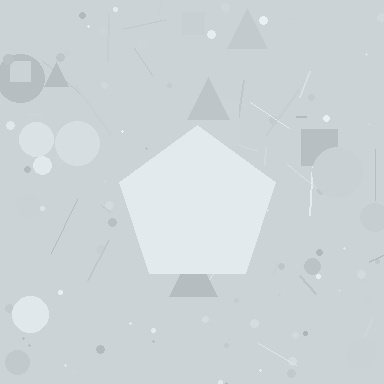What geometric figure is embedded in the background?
A pentagon is embedded in the background.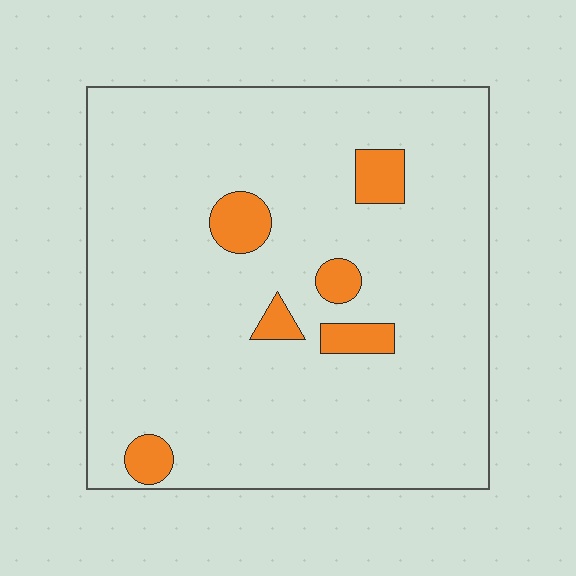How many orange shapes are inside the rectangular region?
6.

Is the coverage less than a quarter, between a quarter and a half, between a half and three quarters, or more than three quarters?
Less than a quarter.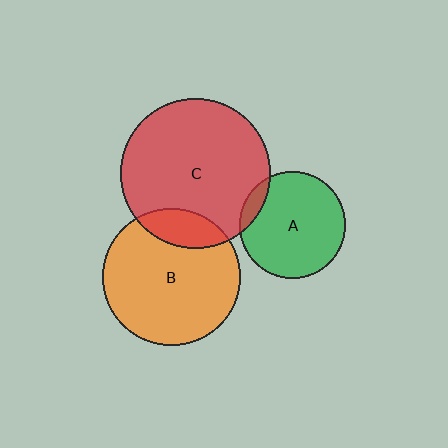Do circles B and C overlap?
Yes.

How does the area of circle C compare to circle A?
Approximately 2.0 times.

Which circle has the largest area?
Circle C (red).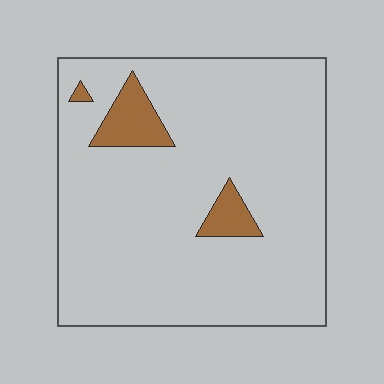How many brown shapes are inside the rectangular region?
3.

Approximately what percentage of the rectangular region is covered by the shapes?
Approximately 10%.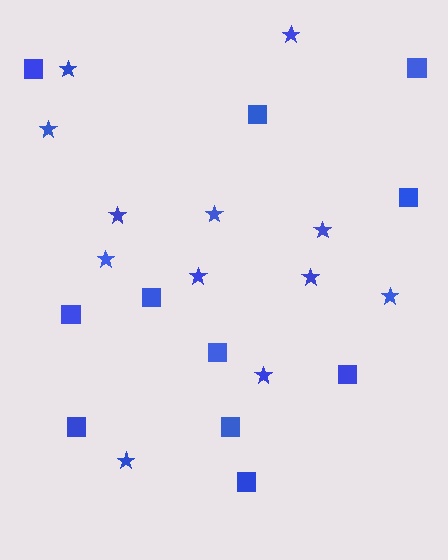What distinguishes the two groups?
There are 2 groups: one group of stars (12) and one group of squares (11).